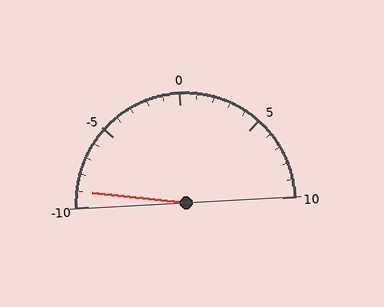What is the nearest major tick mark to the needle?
The nearest major tick mark is -10.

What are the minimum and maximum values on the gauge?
The gauge ranges from -10 to 10.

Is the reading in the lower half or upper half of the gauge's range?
The reading is in the lower half of the range (-10 to 10).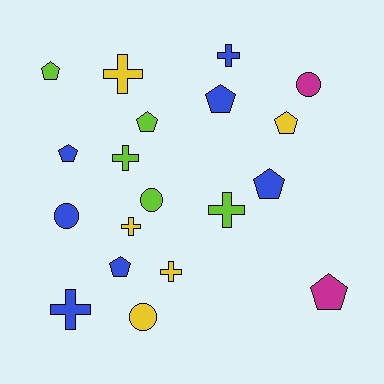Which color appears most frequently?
Blue, with 7 objects.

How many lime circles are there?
There is 1 lime circle.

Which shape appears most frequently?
Pentagon, with 8 objects.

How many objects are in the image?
There are 19 objects.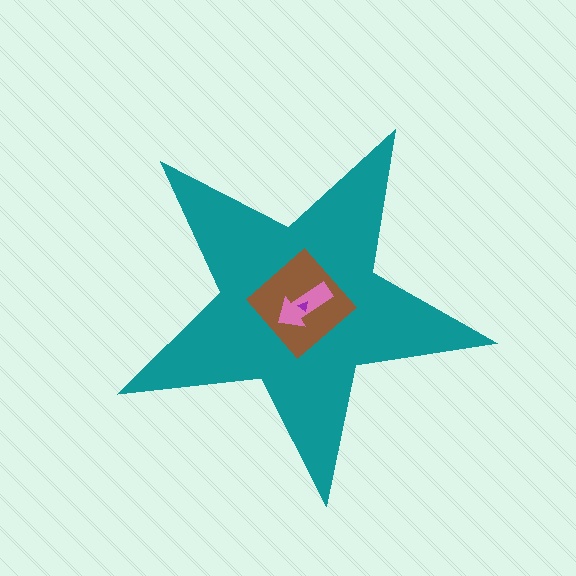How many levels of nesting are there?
4.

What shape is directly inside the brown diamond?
The pink arrow.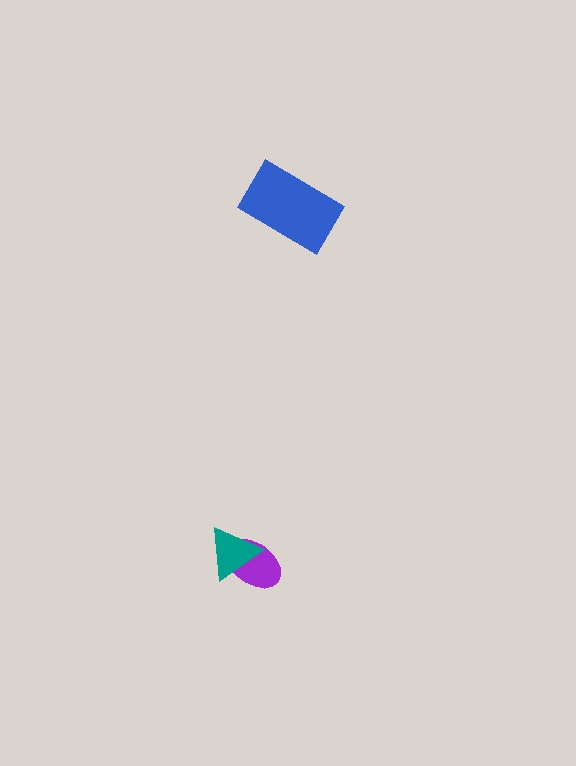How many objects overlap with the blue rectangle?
0 objects overlap with the blue rectangle.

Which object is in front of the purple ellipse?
The teal triangle is in front of the purple ellipse.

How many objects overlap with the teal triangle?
1 object overlaps with the teal triangle.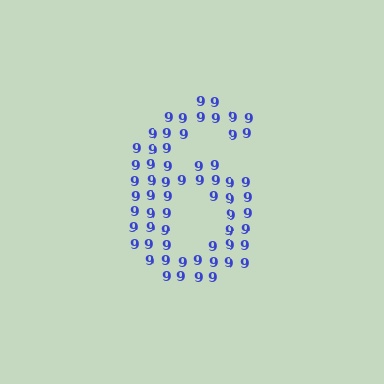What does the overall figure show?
The overall figure shows the digit 6.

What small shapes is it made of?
It is made of small digit 9's.